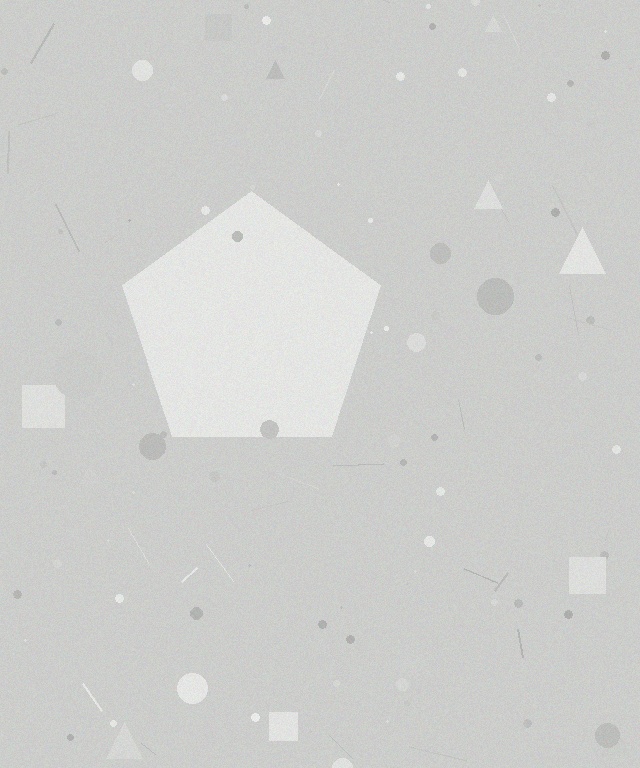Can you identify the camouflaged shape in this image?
The camouflaged shape is a pentagon.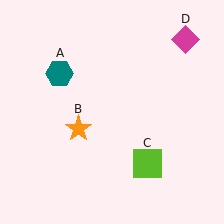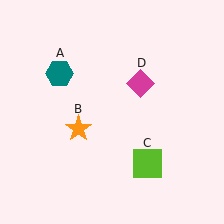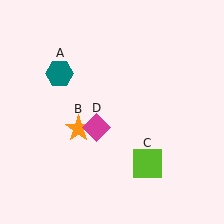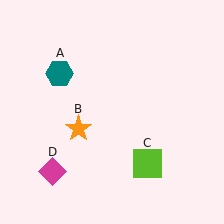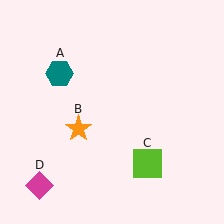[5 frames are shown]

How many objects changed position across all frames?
1 object changed position: magenta diamond (object D).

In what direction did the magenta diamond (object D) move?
The magenta diamond (object D) moved down and to the left.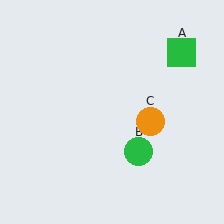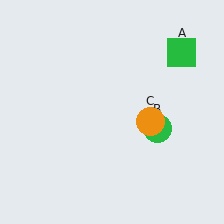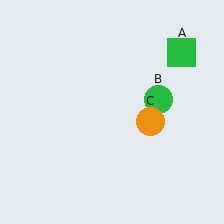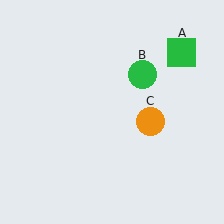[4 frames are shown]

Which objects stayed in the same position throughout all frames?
Green square (object A) and orange circle (object C) remained stationary.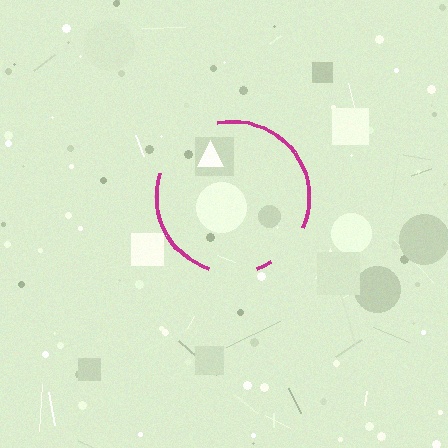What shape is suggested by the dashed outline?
The dashed outline suggests a circle.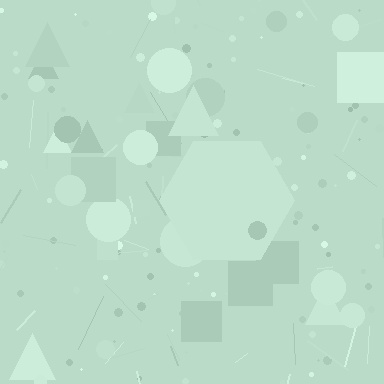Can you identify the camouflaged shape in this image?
The camouflaged shape is a hexagon.